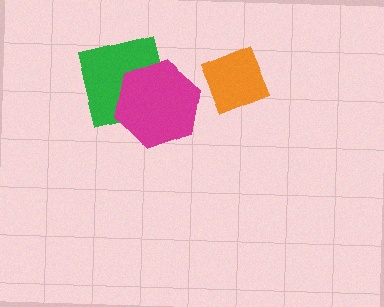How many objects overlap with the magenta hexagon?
1 object overlaps with the magenta hexagon.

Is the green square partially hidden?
Yes, it is partially covered by another shape.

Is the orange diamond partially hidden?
No, no other shape covers it.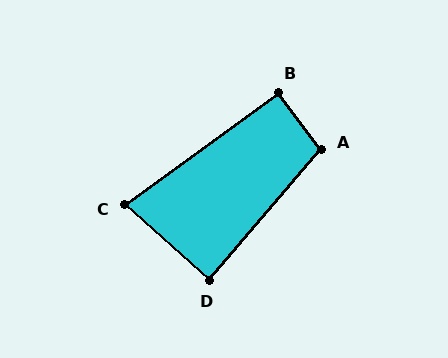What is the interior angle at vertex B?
Approximately 91 degrees (approximately right).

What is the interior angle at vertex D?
Approximately 89 degrees (approximately right).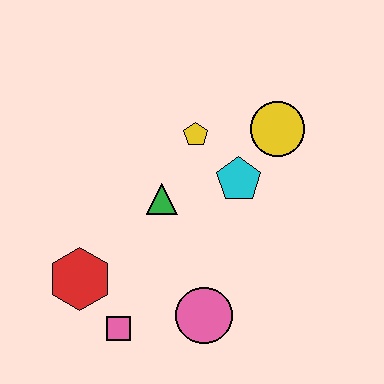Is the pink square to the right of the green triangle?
No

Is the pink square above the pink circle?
No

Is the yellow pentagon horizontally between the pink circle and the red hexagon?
Yes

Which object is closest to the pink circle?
The pink square is closest to the pink circle.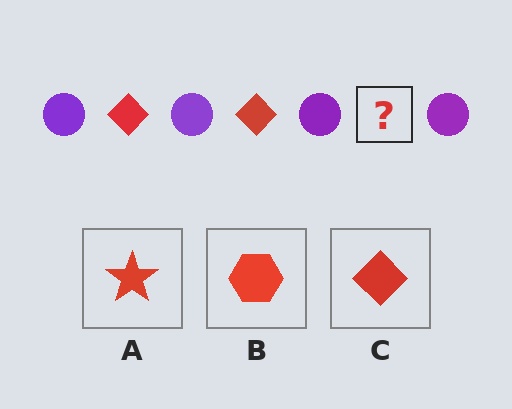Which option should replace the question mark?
Option C.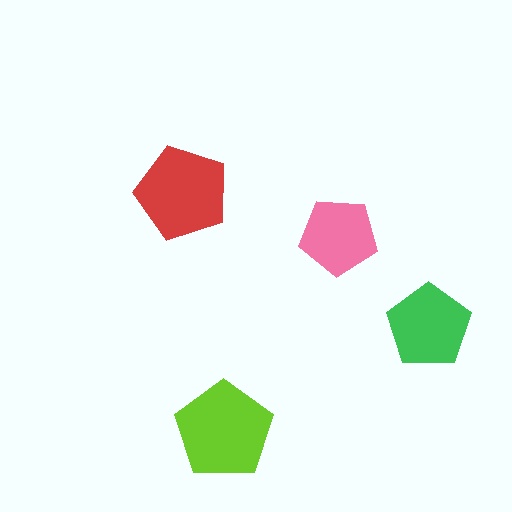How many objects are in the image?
There are 4 objects in the image.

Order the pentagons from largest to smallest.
the lime one, the red one, the green one, the pink one.